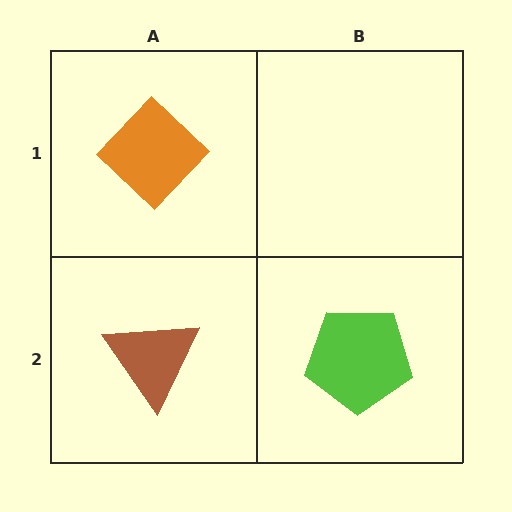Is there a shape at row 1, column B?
No, that cell is empty.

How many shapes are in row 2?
2 shapes.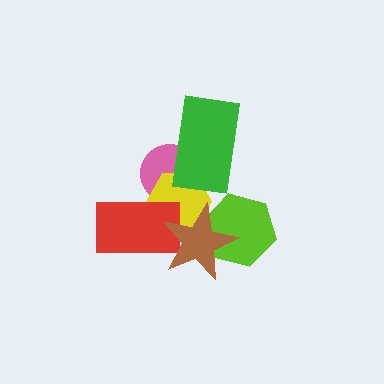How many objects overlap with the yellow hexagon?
4 objects overlap with the yellow hexagon.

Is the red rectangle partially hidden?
Yes, it is partially covered by another shape.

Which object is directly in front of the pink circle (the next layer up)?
The yellow hexagon is directly in front of the pink circle.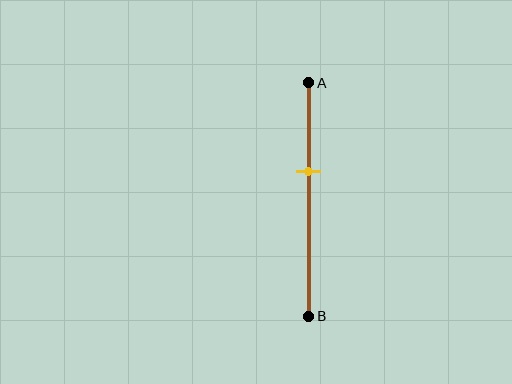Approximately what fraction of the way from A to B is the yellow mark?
The yellow mark is approximately 40% of the way from A to B.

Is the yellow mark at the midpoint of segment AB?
No, the mark is at about 40% from A, not at the 50% midpoint.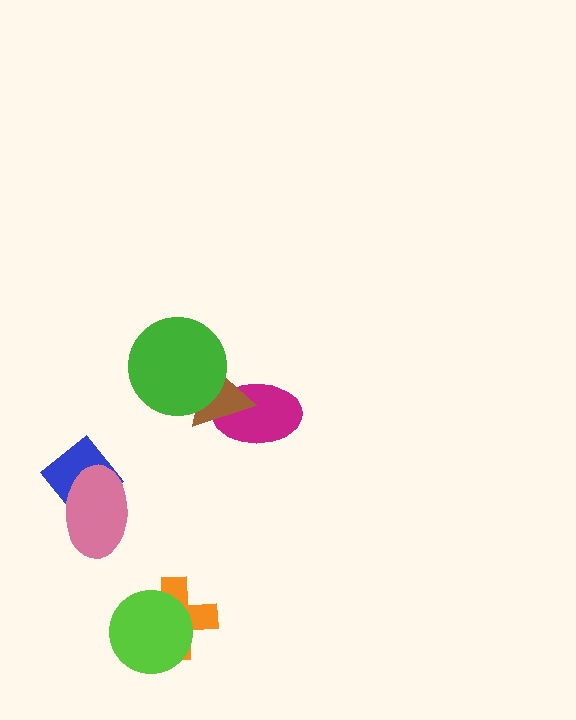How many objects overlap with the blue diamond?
1 object overlaps with the blue diamond.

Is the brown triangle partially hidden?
Yes, it is partially covered by another shape.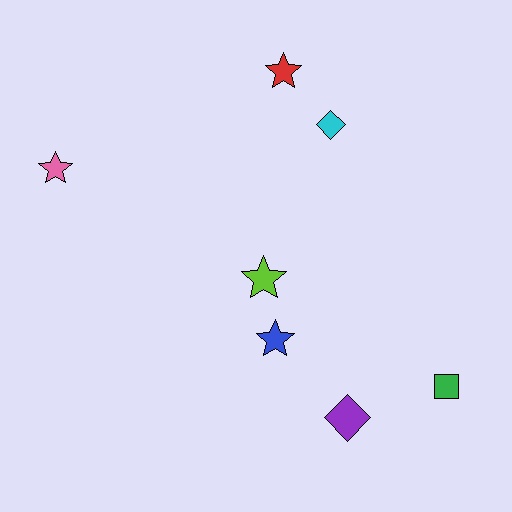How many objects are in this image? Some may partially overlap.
There are 7 objects.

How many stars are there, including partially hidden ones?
There are 4 stars.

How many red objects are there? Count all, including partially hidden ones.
There is 1 red object.